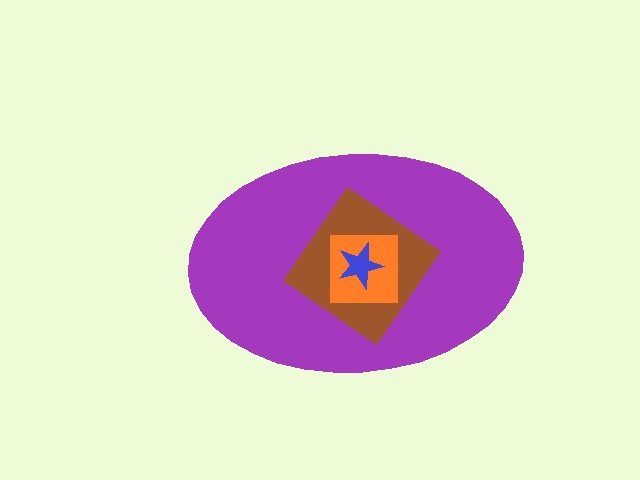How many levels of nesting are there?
4.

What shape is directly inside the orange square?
The blue star.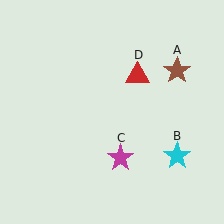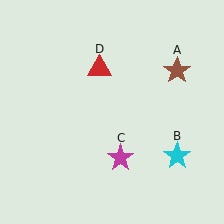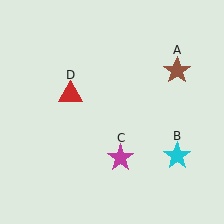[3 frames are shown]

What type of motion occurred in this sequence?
The red triangle (object D) rotated counterclockwise around the center of the scene.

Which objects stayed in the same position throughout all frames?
Brown star (object A) and cyan star (object B) and magenta star (object C) remained stationary.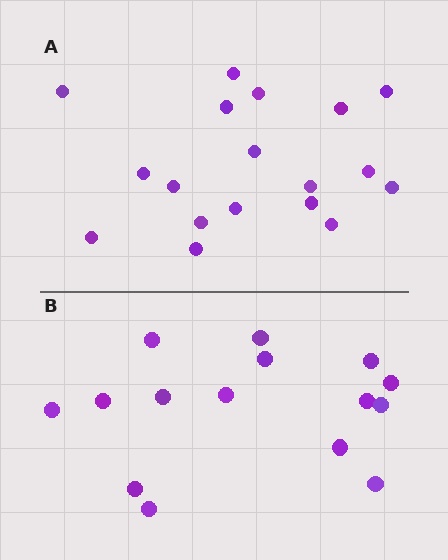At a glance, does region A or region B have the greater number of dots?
Region A (the top region) has more dots.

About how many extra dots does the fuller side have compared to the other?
Region A has just a few more — roughly 2 or 3 more dots than region B.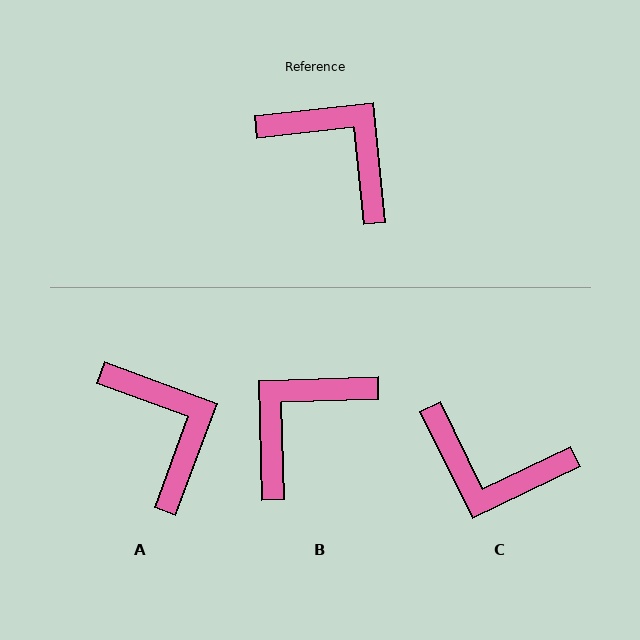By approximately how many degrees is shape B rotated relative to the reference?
Approximately 86 degrees counter-clockwise.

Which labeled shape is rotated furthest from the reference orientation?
C, about 160 degrees away.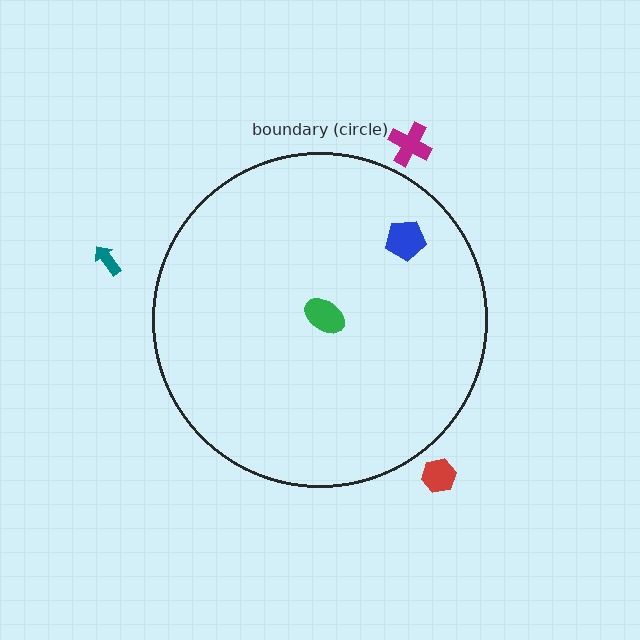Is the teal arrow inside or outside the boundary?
Outside.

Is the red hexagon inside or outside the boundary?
Outside.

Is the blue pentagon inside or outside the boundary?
Inside.